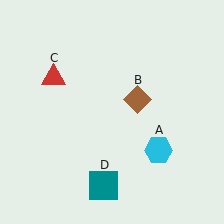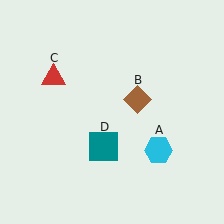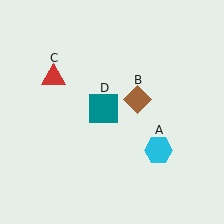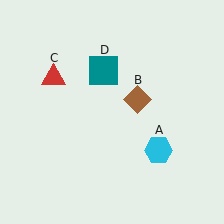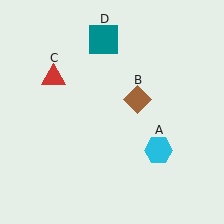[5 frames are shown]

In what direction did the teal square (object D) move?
The teal square (object D) moved up.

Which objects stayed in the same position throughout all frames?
Cyan hexagon (object A) and brown diamond (object B) and red triangle (object C) remained stationary.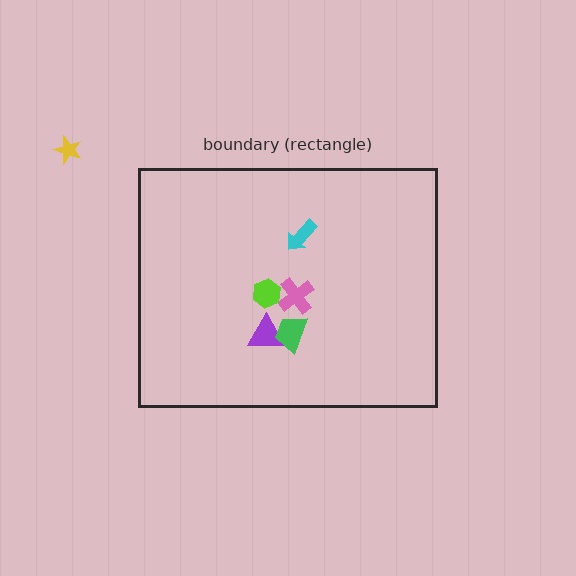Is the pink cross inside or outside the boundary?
Inside.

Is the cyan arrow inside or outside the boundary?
Inside.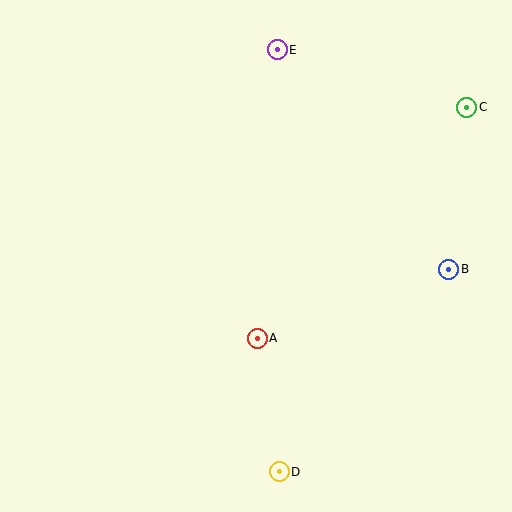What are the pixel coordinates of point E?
Point E is at (277, 50).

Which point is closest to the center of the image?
Point A at (257, 338) is closest to the center.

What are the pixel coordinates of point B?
Point B is at (449, 269).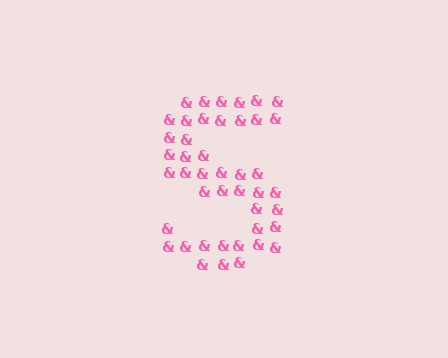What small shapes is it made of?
It is made of small ampersands.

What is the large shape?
The large shape is the letter S.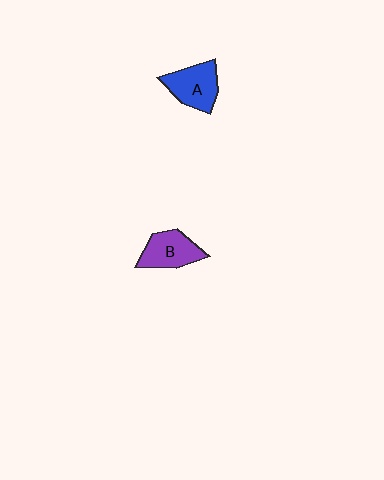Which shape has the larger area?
Shape A (blue).